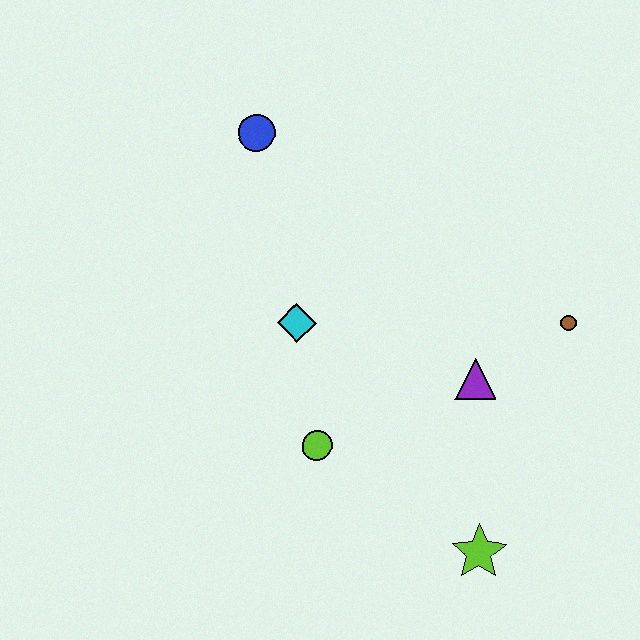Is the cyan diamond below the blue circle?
Yes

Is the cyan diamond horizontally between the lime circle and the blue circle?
Yes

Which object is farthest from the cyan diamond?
The lime star is farthest from the cyan diamond.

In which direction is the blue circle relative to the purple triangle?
The blue circle is above the purple triangle.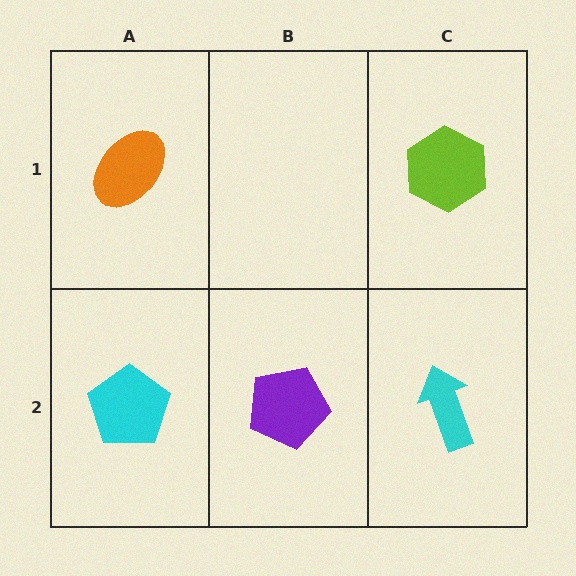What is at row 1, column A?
An orange ellipse.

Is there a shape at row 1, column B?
No, that cell is empty.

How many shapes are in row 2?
3 shapes.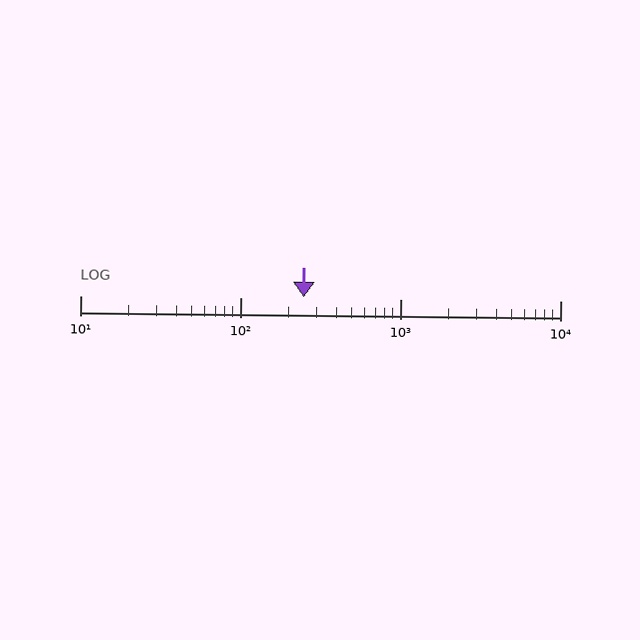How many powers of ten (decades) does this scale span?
The scale spans 3 decades, from 10 to 10000.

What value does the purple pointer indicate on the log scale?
The pointer indicates approximately 250.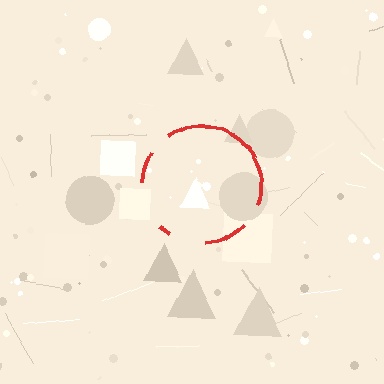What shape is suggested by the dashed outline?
The dashed outline suggests a circle.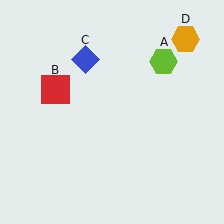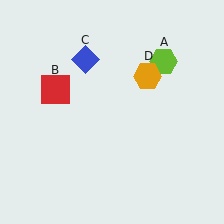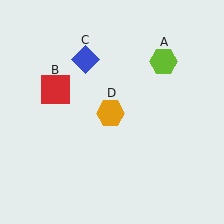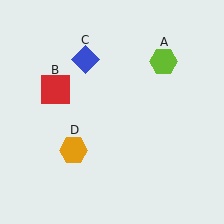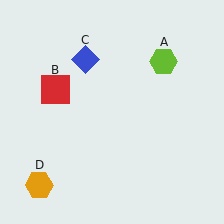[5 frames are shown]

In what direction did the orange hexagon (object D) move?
The orange hexagon (object D) moved down and to the left.